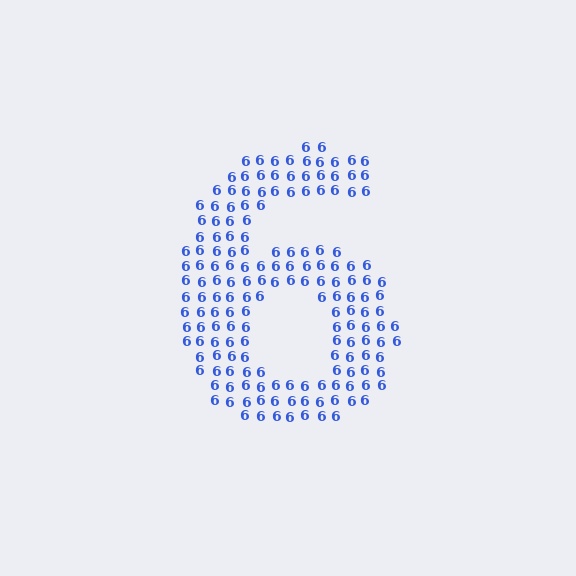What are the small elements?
The small elements are digit 6's.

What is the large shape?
The large shape is the digit 6.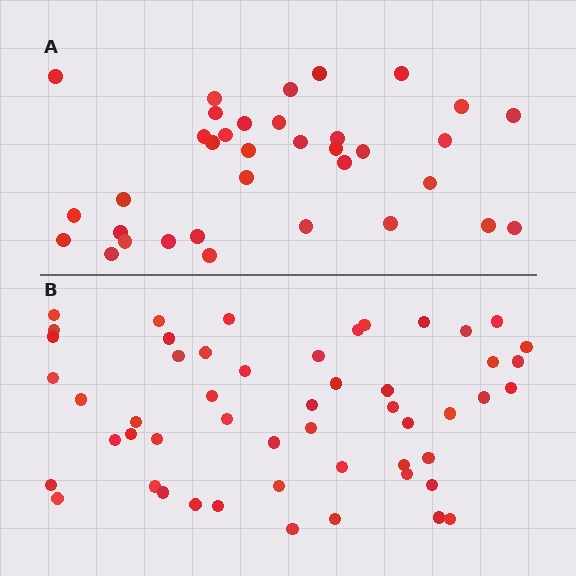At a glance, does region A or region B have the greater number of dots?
Region B (the bottom region) has more dots.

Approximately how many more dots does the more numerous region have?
Region B has approximately 15 more dots than region A.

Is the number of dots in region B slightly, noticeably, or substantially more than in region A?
Region B has substantially more. The ratio is roughly 1.5 to 1.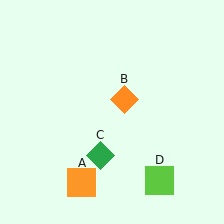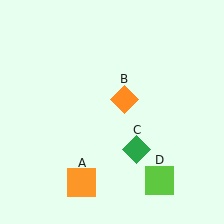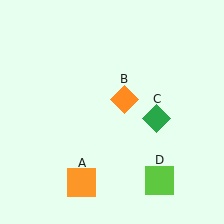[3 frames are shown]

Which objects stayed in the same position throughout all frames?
Orange square (object A) and orange diamond (object B) and lime square (object D) remained stationary.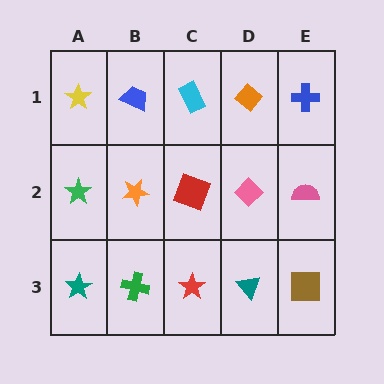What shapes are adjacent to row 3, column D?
A pink diamond (row 2, column D), a red star (row 3, column C), a brown square (row 3, column E).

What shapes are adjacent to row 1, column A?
A green star (row 2, column A), a blue trapezoid (row 1, column B).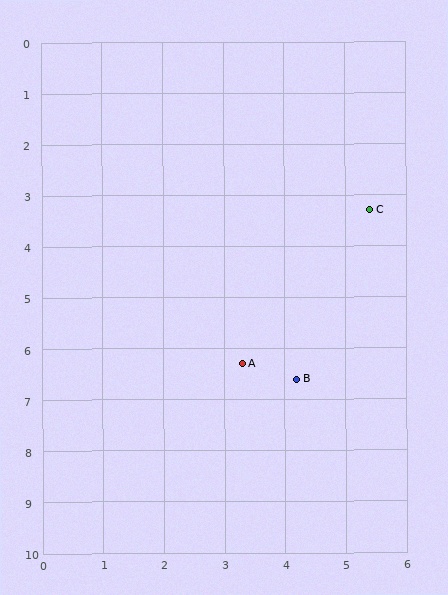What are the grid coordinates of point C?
Point C is at approximately (5.4, 3.3).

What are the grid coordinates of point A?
Point A is at approximately (3.3, 6.3).